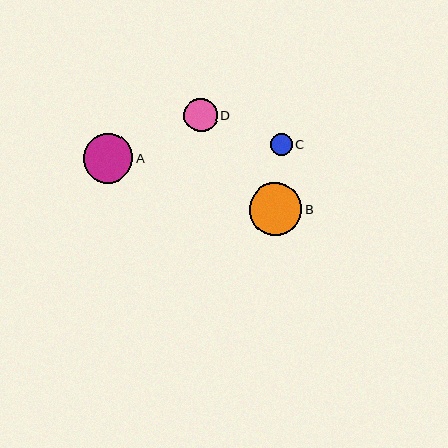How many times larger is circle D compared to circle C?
Circle D is approximately 1.5 times the size of circle C.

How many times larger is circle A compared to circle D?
Circle A is approximately 1.5 times the size of circle D.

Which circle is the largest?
Circle B is the largest with a size of approximately 53 pixels.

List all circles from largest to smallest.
From largest to smallest: B, A, D, C.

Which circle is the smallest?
Circle C is the smallest with a size of approximately 22 pixels.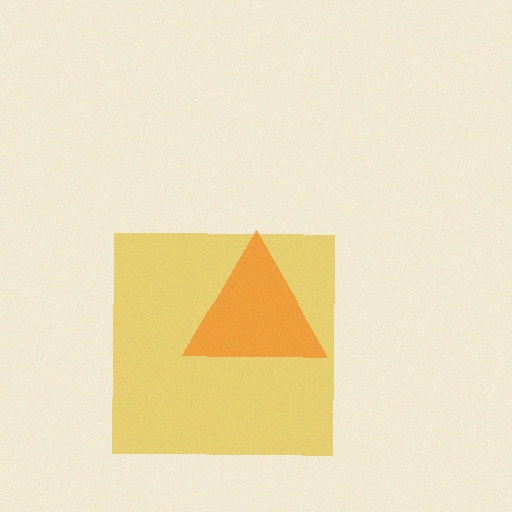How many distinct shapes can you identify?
There are 2 distinct shapes: a yellow square, an orange triangle.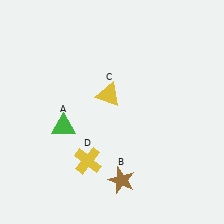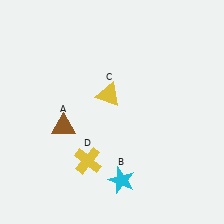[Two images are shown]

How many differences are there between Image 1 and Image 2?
There are 2 differences between the two images.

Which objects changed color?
A changed from green to brown. B changed from brown to cyan.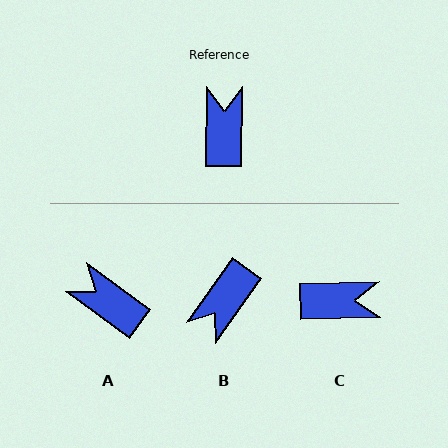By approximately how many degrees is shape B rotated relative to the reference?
Approximately 145 degrees counter-clockwise.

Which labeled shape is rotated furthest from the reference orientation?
B, about 145 degrees away.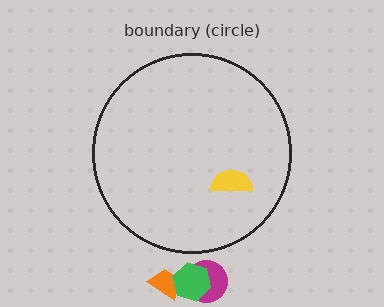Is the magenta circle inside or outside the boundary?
Outside.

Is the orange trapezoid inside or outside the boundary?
Outside.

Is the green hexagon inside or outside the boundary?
Outside.